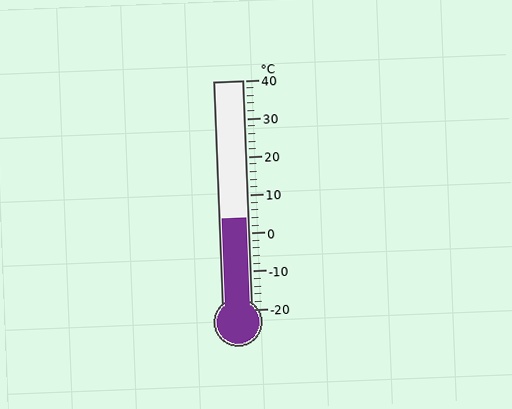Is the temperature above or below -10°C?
The temperature is above -10°C.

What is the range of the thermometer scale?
The thermometer scale ranges from -20°C to 40°C.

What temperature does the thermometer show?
The thermometer shows approximately 4°C.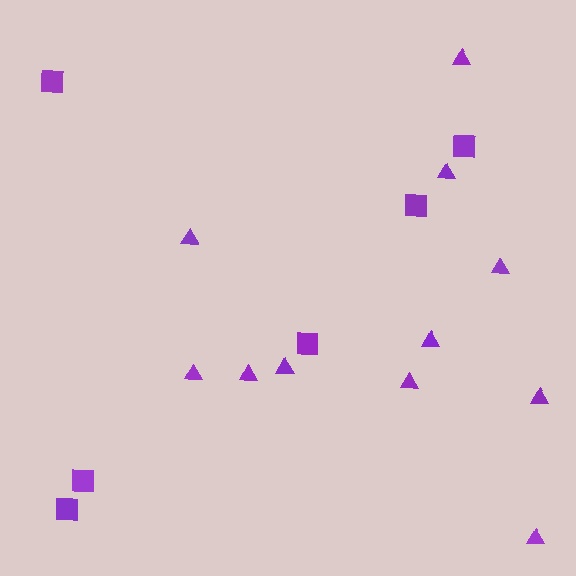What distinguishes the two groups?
There are 2 groups: one group of squares (6) and one group of triangles (11).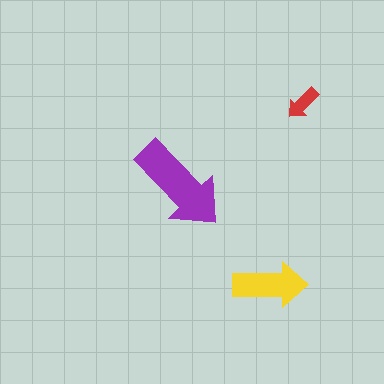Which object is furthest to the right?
The red arrow is rightmost.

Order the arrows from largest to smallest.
the purple one, the yellow one, the red one.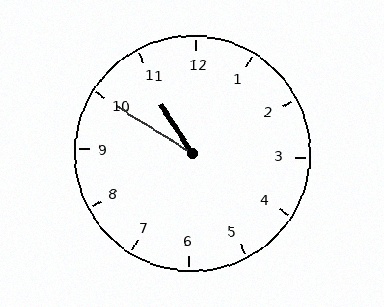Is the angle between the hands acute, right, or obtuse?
It is acute.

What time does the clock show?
10:50.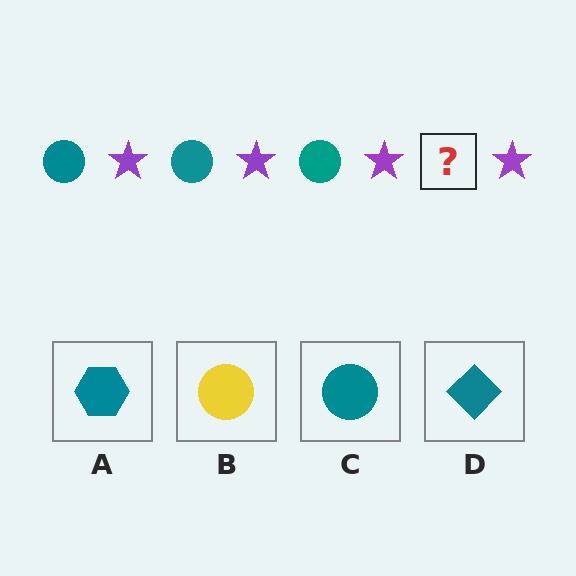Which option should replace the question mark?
Option C.